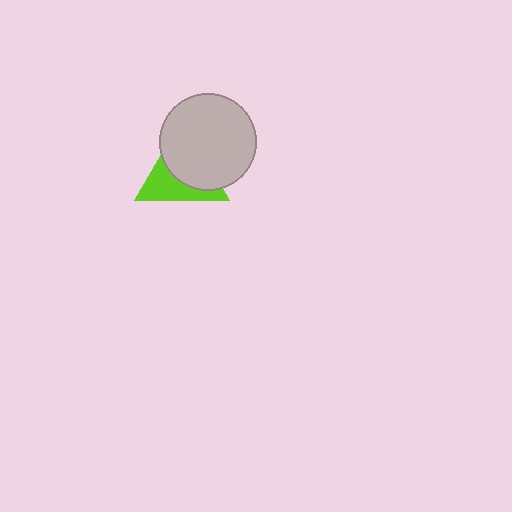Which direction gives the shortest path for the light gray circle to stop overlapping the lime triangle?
Moving toward the upper-right gives the shortest separation.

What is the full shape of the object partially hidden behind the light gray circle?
The partially hidden object is a lime triangle.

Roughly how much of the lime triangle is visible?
A small part of it is visible (roughly 44%).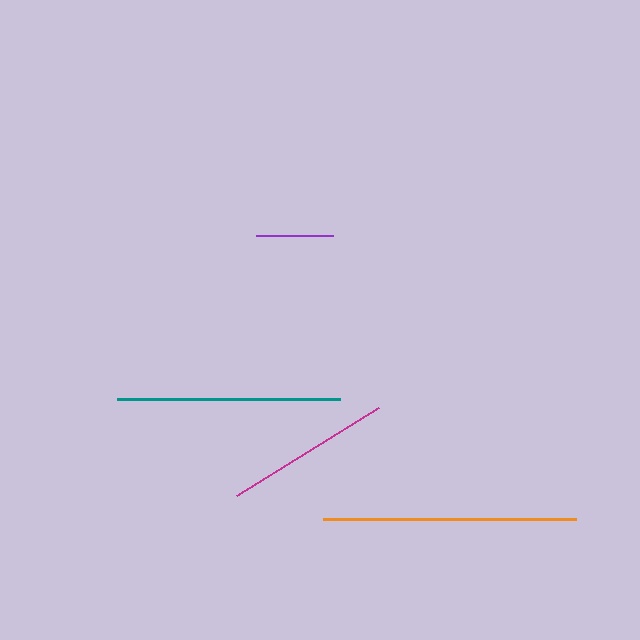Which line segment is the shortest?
The purple line is the shortest at approximately 77 pixels.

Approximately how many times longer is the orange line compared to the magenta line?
The orange line is approximately 1.5 times the length of the magenta line.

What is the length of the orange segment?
The orange segment is approximately 252 pixels long.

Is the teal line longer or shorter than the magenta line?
The teal line is longer than the magenta line.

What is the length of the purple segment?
The purple segment is approximately 77 pixels long.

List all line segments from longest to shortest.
From longest to shortest: orange, teal, magenta, purple.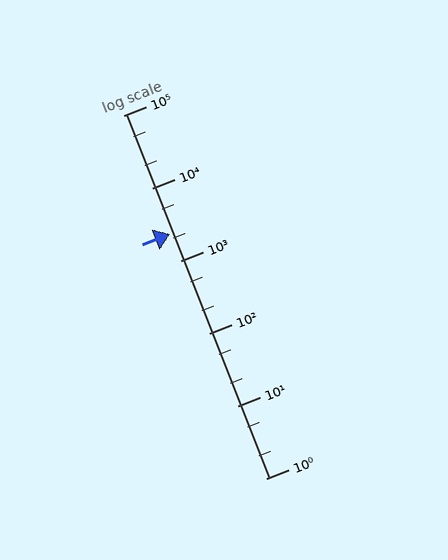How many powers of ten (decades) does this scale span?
The scale spans 5 decades, from 1 to 100000.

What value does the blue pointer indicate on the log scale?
The pointer indicates approximately 2300.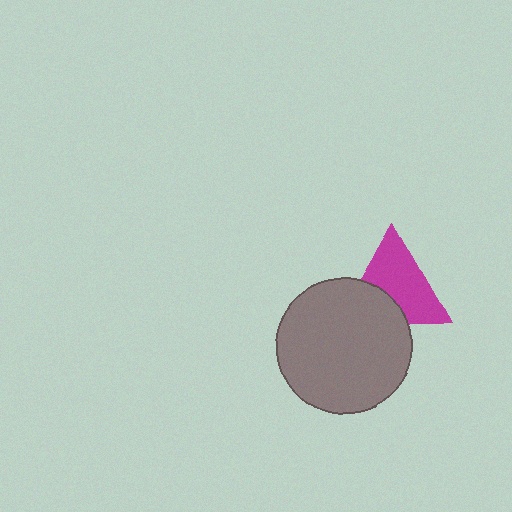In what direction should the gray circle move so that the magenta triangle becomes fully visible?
The gray circle should move down. That is the shortest direction to clear the overlap and leave the magenta triangle fully visible.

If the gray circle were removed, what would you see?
You would see the complete magenta triangle.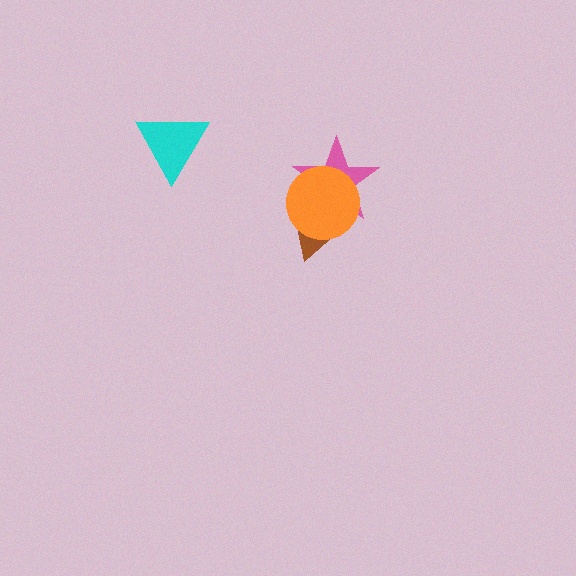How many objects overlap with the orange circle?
2 objects overlap with the orange circle.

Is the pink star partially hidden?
Yes, it is partially covered by another shape.